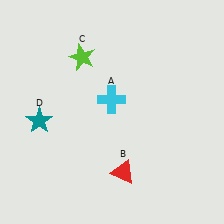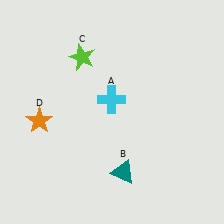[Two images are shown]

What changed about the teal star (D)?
In Image 1, D is teal. In Image 2, it changed to orange.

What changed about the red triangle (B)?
In Image 1, B is red. In Image 2, it changed to teal.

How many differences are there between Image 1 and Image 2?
There are 2 differences between the two images.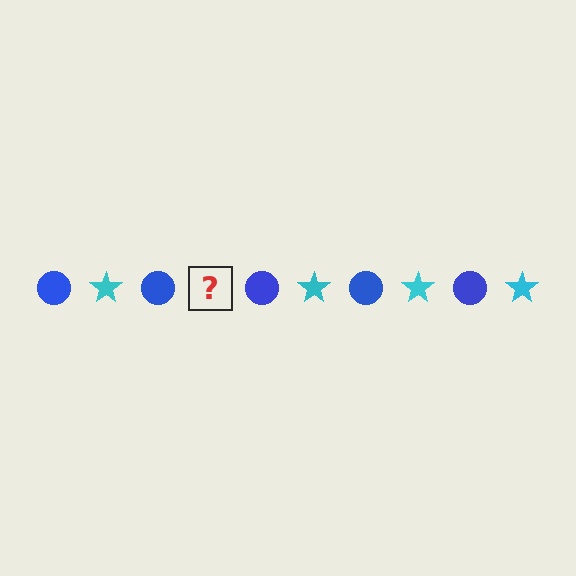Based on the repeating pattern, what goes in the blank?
The blank should be a cyan star.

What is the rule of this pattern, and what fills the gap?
The rule is that the pattern alternates between blue circle and cyan star. The gap should be filled with a cyan star.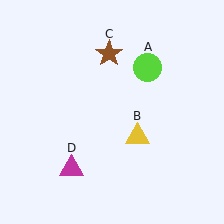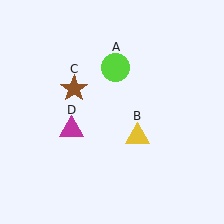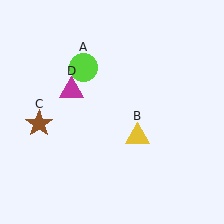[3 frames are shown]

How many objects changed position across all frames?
3 objects changed position: lime circle (object A), brown star (object C), magenta triangle (object D).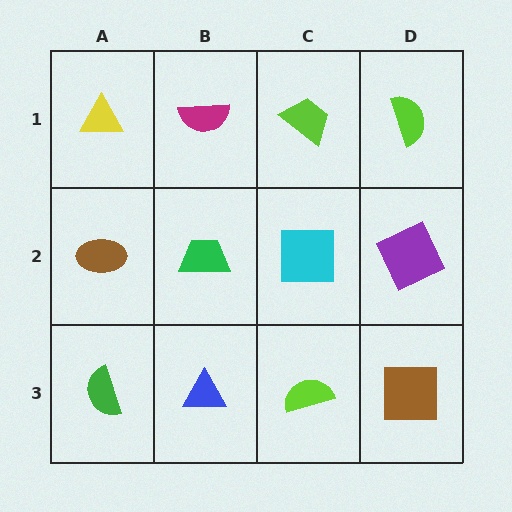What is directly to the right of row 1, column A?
A magenta semicircle.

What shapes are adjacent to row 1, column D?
A purple square (row 2, column D), a lime trapezoid (row 1, column C).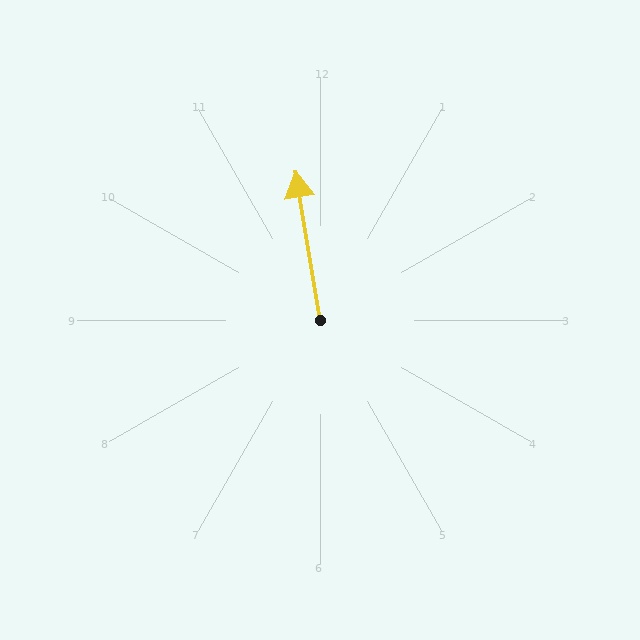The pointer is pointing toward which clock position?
Roughly 12 o'clock.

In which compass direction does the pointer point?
North.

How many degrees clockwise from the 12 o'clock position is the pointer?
Approximately 351 degrees.